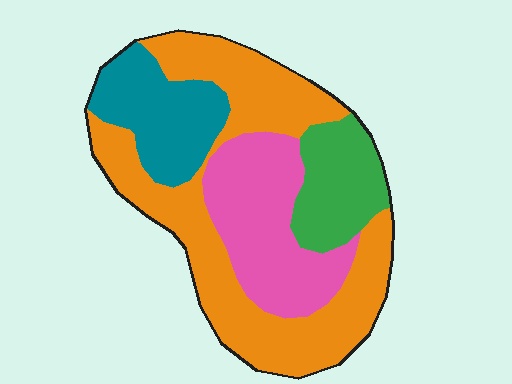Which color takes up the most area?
Orange, at roughly 45%.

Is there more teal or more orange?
Orange.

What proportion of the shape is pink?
Pink takes up about one quarter (1/4) of the shape.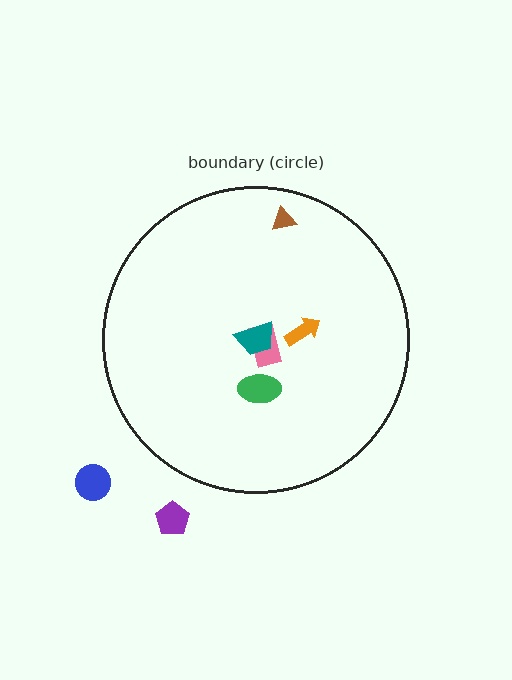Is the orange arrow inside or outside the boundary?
Inside.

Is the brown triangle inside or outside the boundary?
Inside.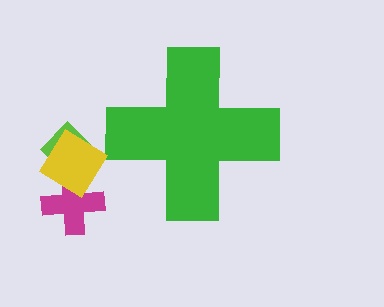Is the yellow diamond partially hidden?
No, the yellow diamond is fully visible.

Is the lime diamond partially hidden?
No, the lime diamond is fully visible.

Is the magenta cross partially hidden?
No, the magenta cross is fully visible.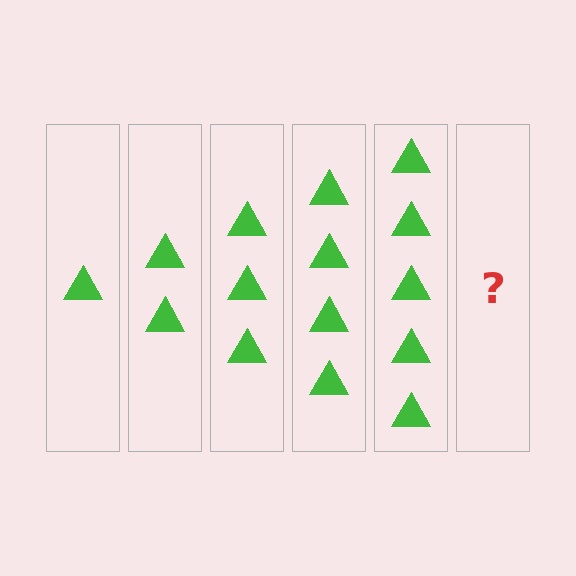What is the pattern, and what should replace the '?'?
The pattern is that each step adds one more triangle. The '?' should be 6 triangles.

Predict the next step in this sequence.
The next step is 6 triangles.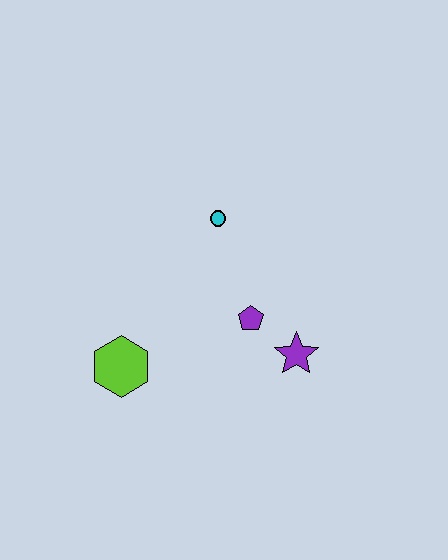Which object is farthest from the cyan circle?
The lime hexagon is farthest from the cyan circle.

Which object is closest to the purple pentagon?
The purple star is closest to the purple pentagon.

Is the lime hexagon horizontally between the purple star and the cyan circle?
No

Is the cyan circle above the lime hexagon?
Yes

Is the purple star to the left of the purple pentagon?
No